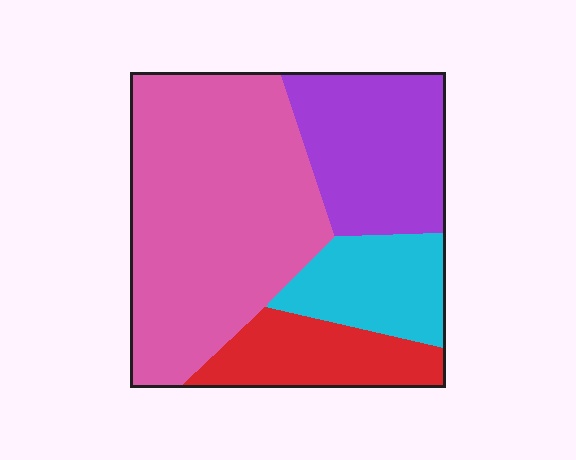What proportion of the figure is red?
Red covers around 15% of the figure.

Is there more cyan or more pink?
Pink.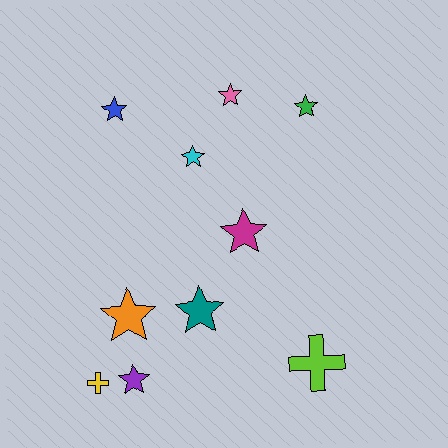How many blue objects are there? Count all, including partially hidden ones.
There is 1 blue object.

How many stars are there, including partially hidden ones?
There are 8 stars.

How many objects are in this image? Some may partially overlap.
There are 10 objects.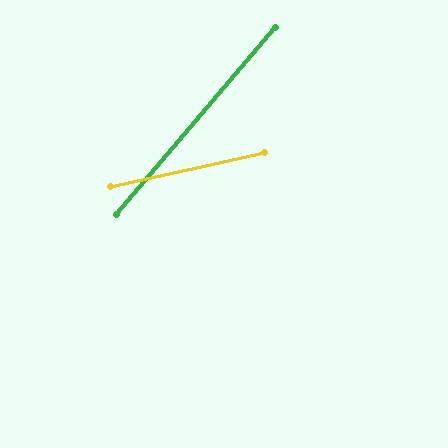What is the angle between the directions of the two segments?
Approximately 37 degrees.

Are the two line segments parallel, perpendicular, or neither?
Neither parallel nor perpendicular — they differ by about 37°.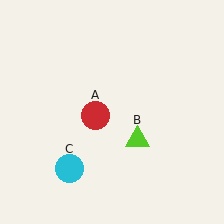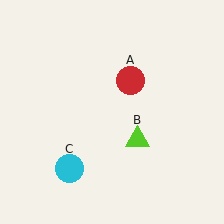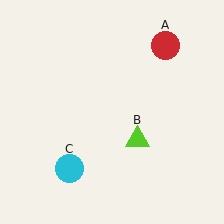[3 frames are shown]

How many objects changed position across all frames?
1 object changed position: red circle (object A).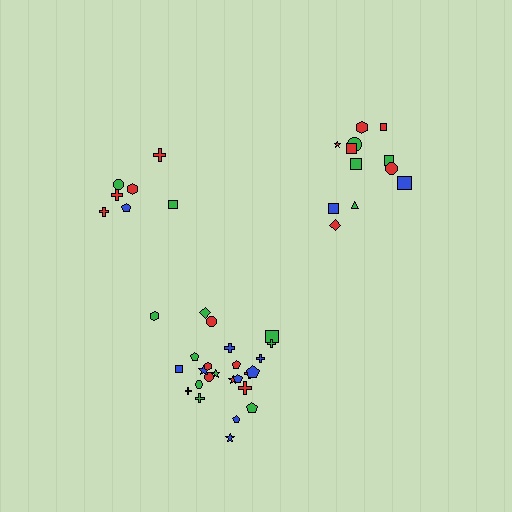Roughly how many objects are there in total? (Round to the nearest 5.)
Roughly 45 objects in total.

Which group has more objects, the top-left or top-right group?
The top-right group.